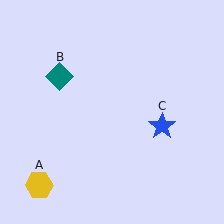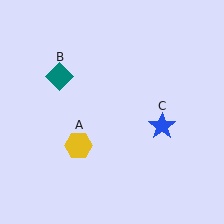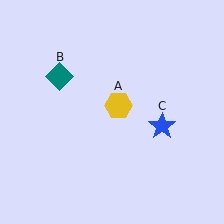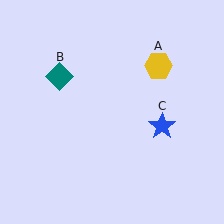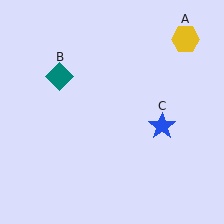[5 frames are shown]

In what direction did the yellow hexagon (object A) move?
The yellow hexagon (object A) moved up and to the right.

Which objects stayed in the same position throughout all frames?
Teal diamond (object B) and blue star (object C) remained stationary.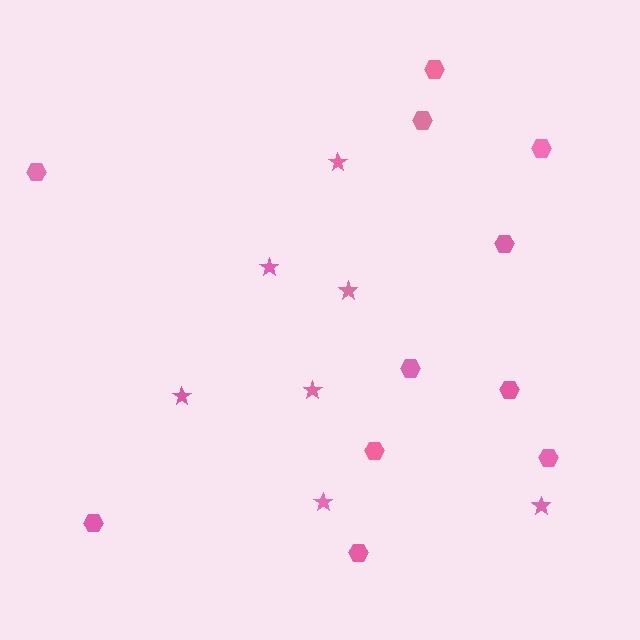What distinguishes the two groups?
There are 2 groups: one group of stars (7) and one group of hexagons (11).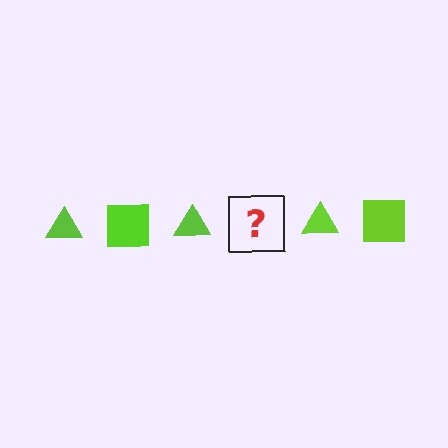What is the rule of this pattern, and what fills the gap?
The rule is that the pattern cycles through triangle, square shapes in lime. The gap should be filled with a lime square.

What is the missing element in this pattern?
The missing element is a lime square.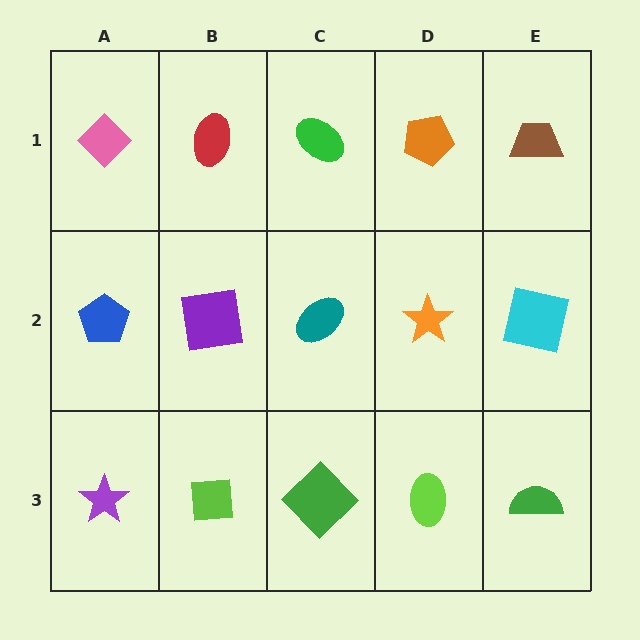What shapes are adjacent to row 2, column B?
A red ellipse (row 1, column B), a lime square (row 3, column B), a blue pentagon (row 2, column A), a teal ellipse (row 2, column C).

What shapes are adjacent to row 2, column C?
A green ellipse (row 1, column C), a green diamond (row 3, column C), a purple square (row 2, column B), an orange star (row 2, column D).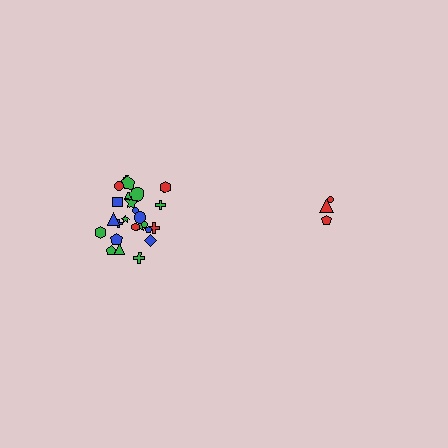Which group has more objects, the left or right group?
The left group.